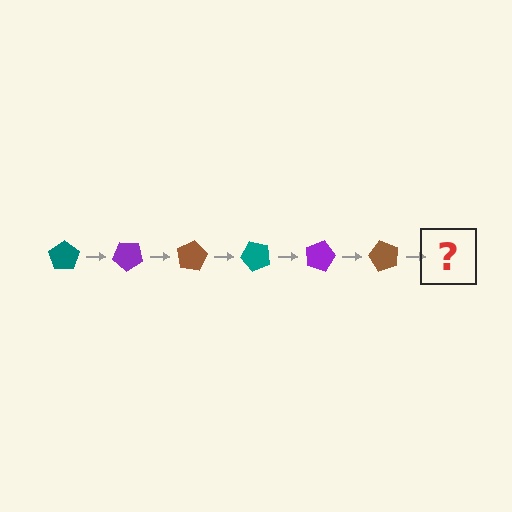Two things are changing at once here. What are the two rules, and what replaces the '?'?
The two rules are that it rotates 40 degrees each step and the color cycles through teal, purple, and brown. The '?' should be a teal pentagon, rotated 240 degrees from the start.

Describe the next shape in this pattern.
It should be a teal pentagon, rotated 240 degrees from the start.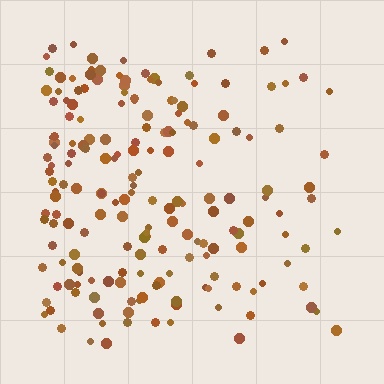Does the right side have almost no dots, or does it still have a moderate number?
Still a moderate number, just noticeably fewer than the left.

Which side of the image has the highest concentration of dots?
The left.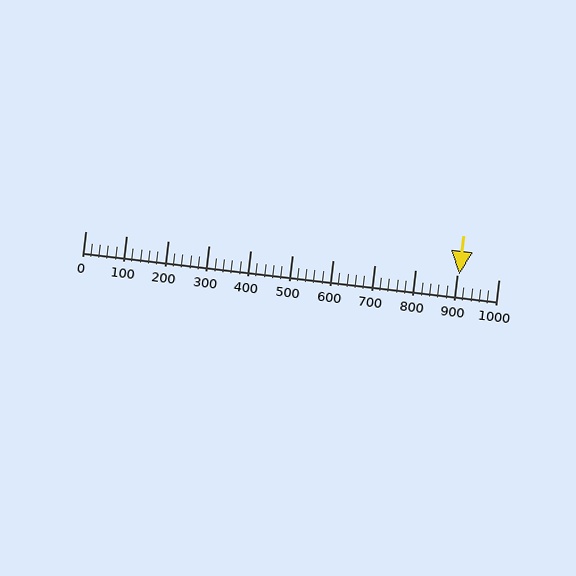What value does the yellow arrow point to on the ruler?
The yellow arrow points to approximately 904.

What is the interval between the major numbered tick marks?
The major tick marks are spaced 100 units apart.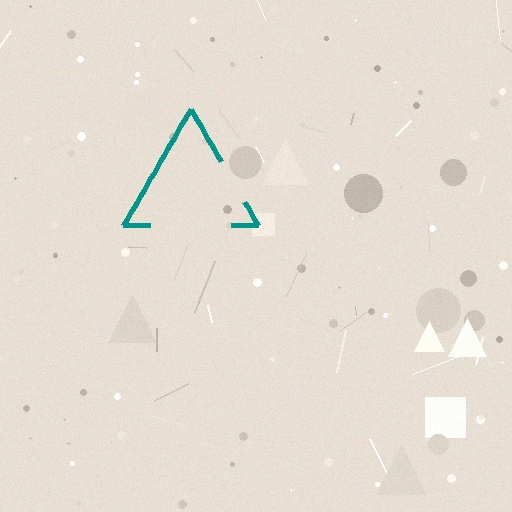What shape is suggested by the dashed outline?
The dashed outline suggests a triangle.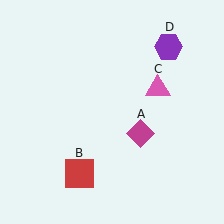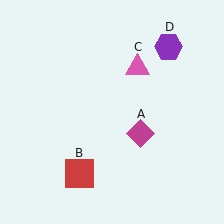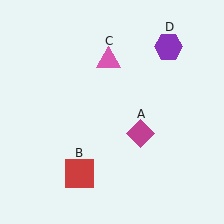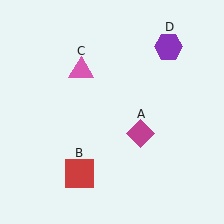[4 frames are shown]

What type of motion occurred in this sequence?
The pink triangle (object C) rotated counterclockwise around the center of the scene.